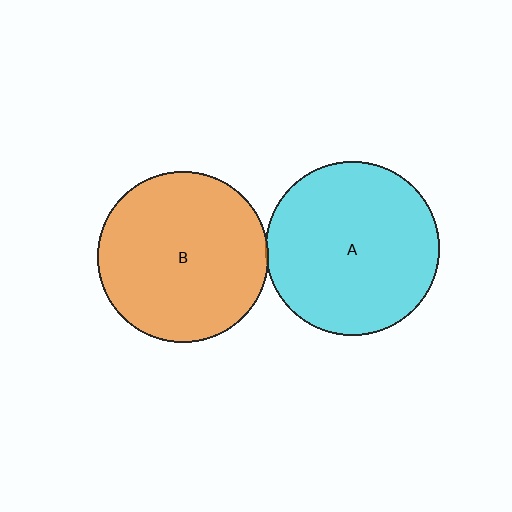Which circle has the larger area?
Circle A (cyan).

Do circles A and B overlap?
Yes.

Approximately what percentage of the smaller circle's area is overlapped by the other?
Approximately 5%.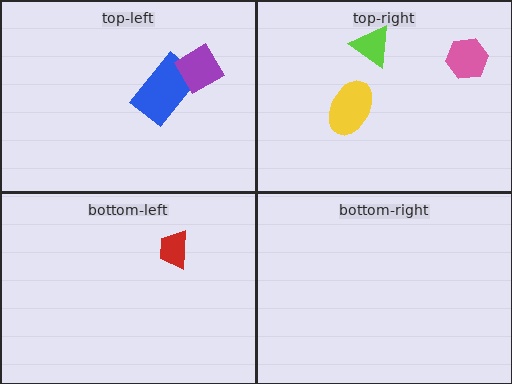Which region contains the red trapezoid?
The bottom-left region.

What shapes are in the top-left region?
The blue rectangle, the purple diamond.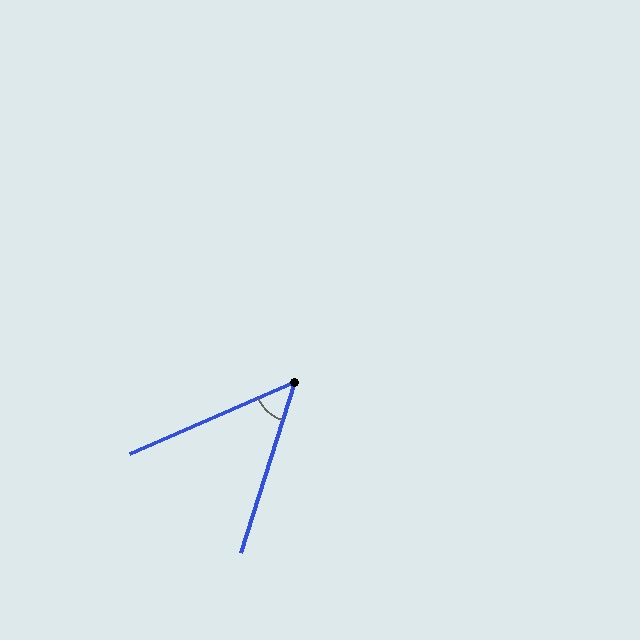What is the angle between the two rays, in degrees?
Approximately 49 degrees.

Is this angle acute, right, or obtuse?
It is acute.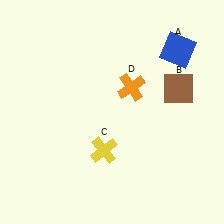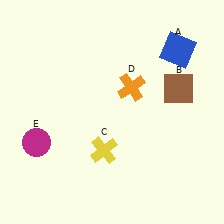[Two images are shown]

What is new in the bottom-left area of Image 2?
A magenta circle (E) was added in the bottom-left area of Image 2.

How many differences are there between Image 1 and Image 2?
There is 1 difference between the two images.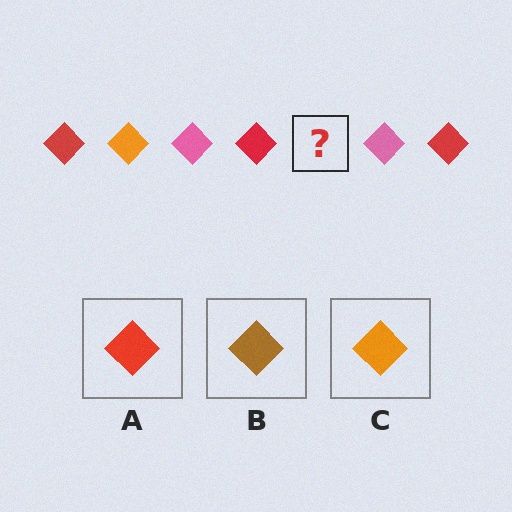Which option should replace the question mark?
Option C.